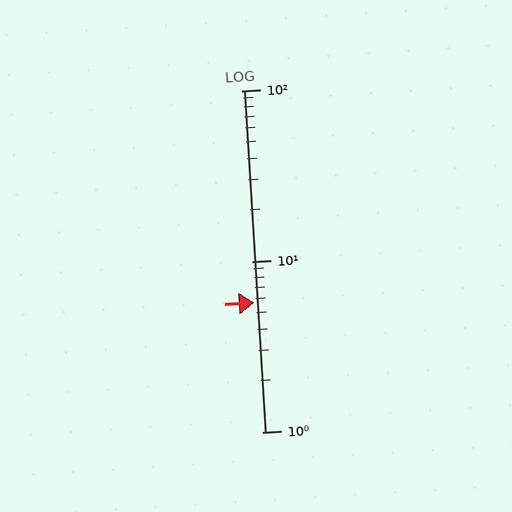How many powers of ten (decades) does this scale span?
The scale spans 2 decades, from 1 to 100.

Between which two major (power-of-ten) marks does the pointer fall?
The pointer is between 1 and 10.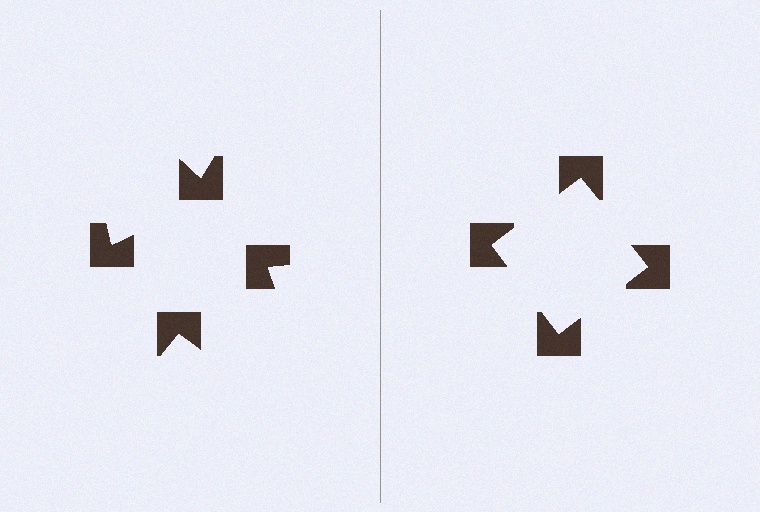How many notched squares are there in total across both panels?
8 — 4 on each side.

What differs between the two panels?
The notched squares are positioned identically on both sides; only the wedge orientations differ. On the right they align to a square; on the left they are misaligned.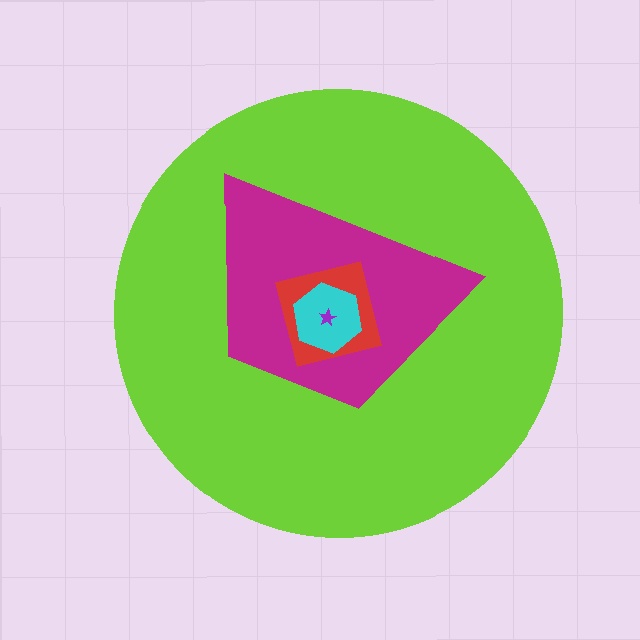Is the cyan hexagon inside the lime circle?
Yes.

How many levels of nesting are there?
5.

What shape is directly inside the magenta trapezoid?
The red square.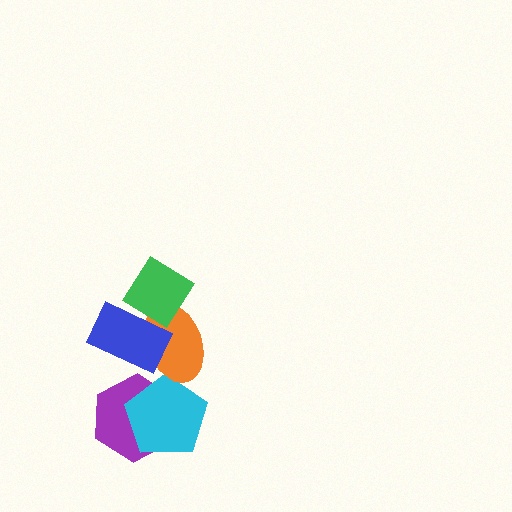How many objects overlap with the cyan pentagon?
2 objects overlap with the cyan pentagon.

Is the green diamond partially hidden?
Yes, it is partially covered by another shape.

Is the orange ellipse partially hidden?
Yes, it is partially covered by another shape.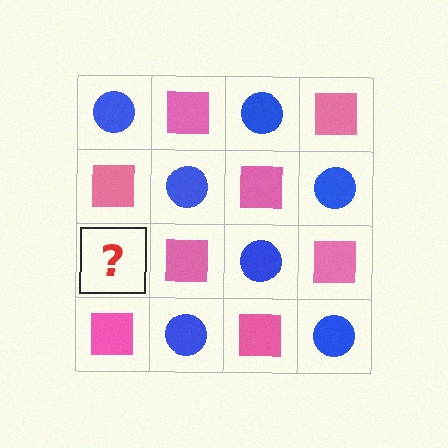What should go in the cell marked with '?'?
The missing cell should contain a blue circle.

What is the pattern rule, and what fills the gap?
The rule is that it alternates blue circle and pink square in a checkerboard pattern. The gap should be filled with a blue circle.